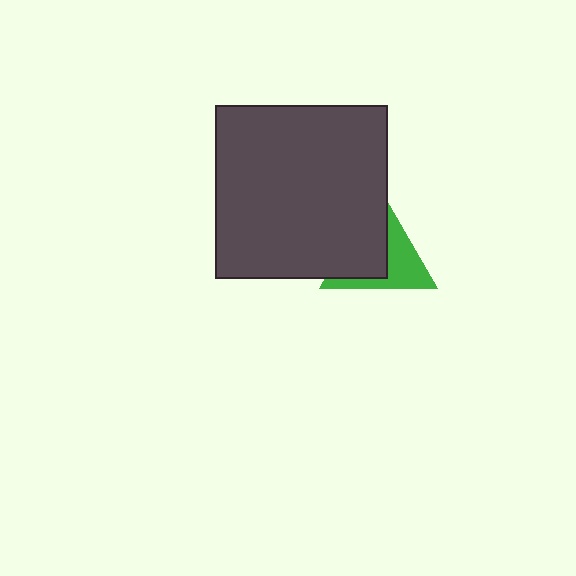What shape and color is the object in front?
The object in front is a dark gray square.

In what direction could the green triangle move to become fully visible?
The green triangle could move right. That would shift it out from behind the dark gray square entirely.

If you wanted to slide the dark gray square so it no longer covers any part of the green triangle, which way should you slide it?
Slide it left — that is the most direct way to separate the two shapes.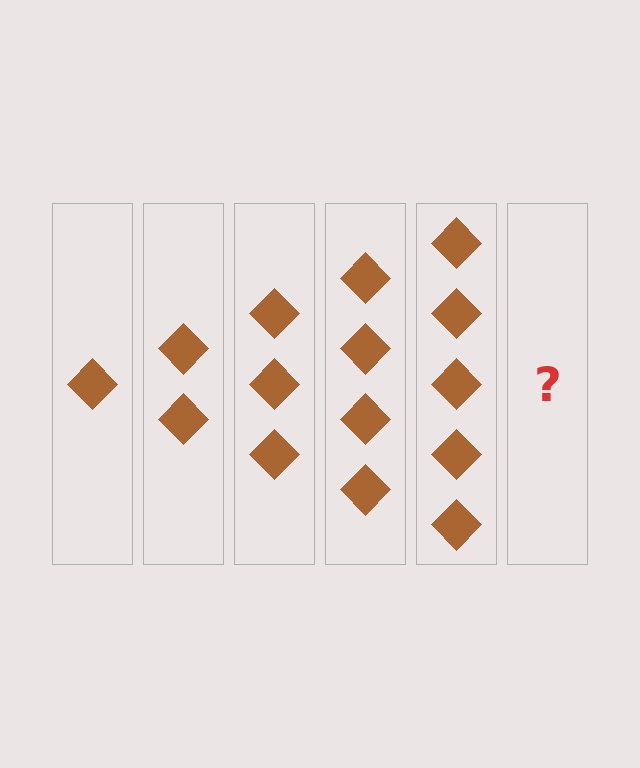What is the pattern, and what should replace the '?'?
The pattern is that each step adds one more diamond. The '?' should be 6 diamonds.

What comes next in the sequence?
The next element should be 6 diamonds.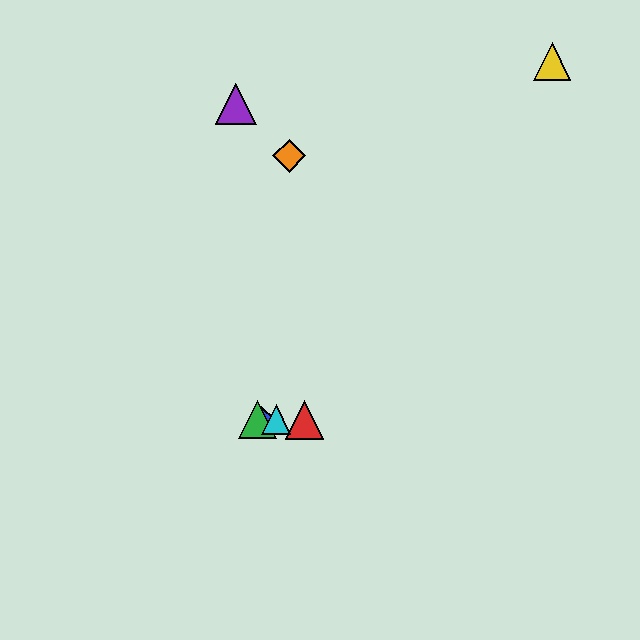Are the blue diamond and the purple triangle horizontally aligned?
No, the blue diamond is at y≈420 and the purple triangle is at y≈104.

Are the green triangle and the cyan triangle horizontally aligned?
Yes, both are at y≈420.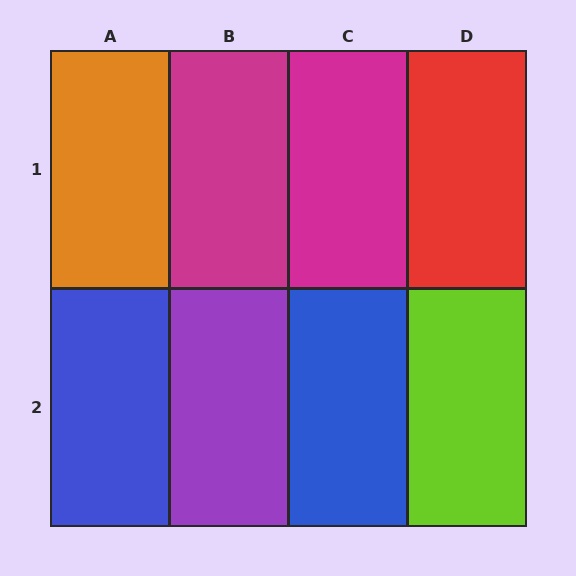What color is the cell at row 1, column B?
Magenta.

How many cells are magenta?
2 cells are magenta.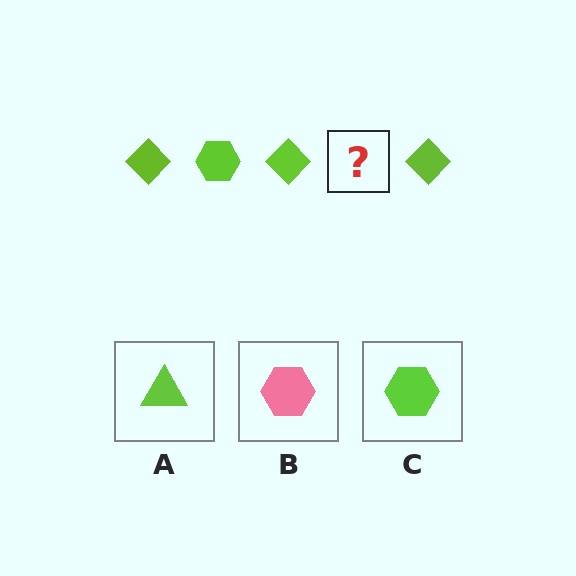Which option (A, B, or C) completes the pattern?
C.